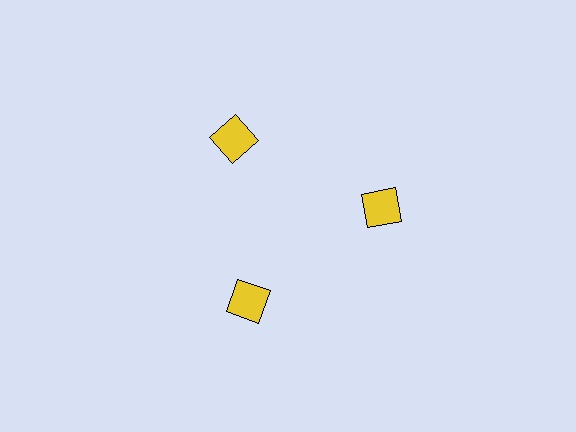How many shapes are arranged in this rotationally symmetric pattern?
There are 3 shapes, arranged in 3 groups of 1.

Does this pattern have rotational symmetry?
Yes, this pattern has 3-fold rotational symmetry. It looks the same after rotating 120 degrees around the center.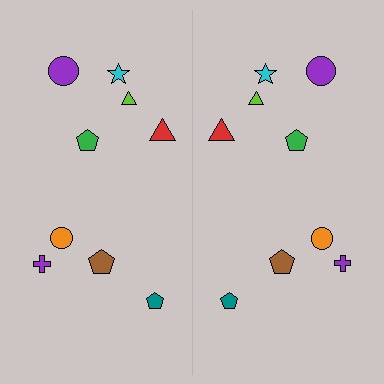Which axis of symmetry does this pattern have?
The pattern has a vertical axis of symmetry running through the center of the image.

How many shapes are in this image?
There are 18 shapes in this image.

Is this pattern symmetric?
Yes, this pattern has bilateral (reflection) symmetry.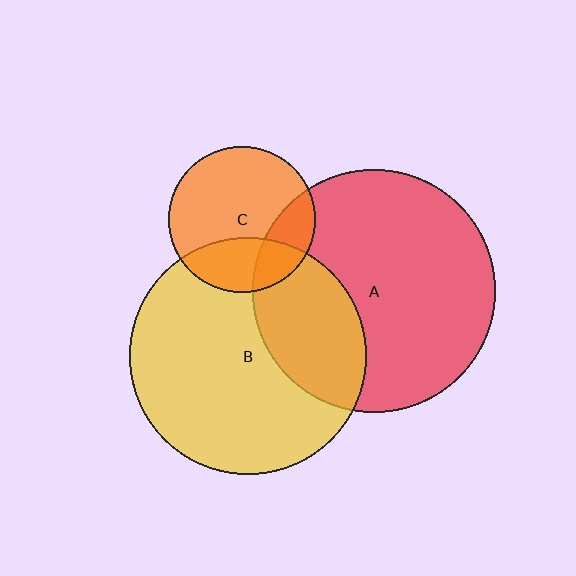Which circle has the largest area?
Circle A (red).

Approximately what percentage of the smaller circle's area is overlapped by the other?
Approximately 30%.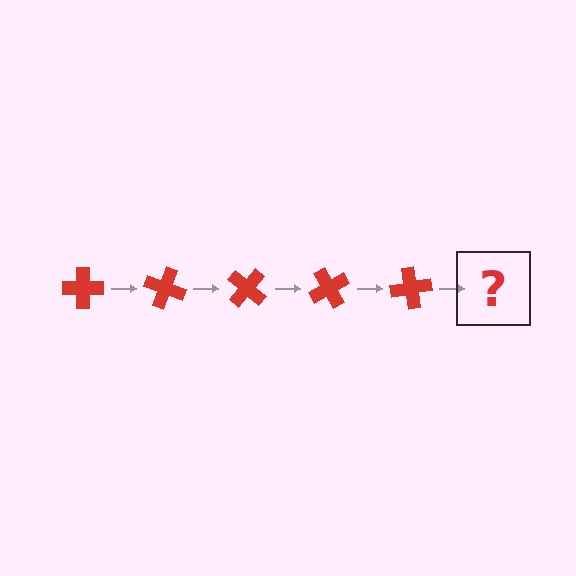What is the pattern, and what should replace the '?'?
The pattern is that the cross rotates 20 degrees each step. The '?' should be a red cross rotated 100 degrees.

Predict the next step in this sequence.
The next step is a red cross rotated 100 degrees.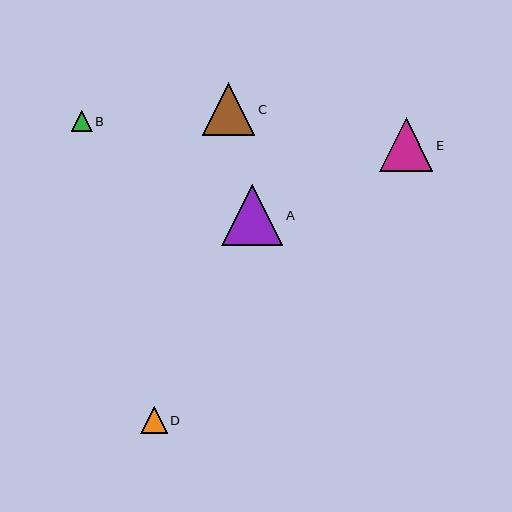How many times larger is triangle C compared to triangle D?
Triangle C is approximately 2.0 times the size of triangle D.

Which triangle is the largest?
Triangle A is the largest with a size of approximately 61 pixels.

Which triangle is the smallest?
Triangle B is the smallest with a size of approximately 21 pixels.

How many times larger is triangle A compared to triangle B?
Triangle A is approximately 2.9 times the size of triangle B.